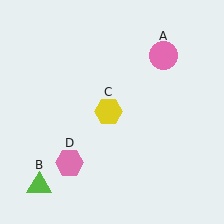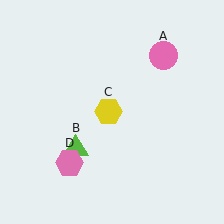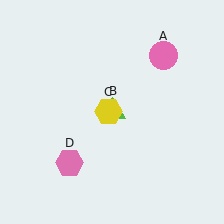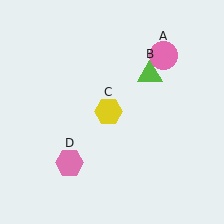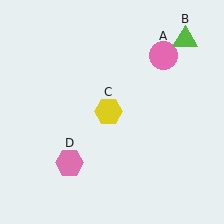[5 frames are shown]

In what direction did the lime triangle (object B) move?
The lime triangle (object B) moved up and to the right.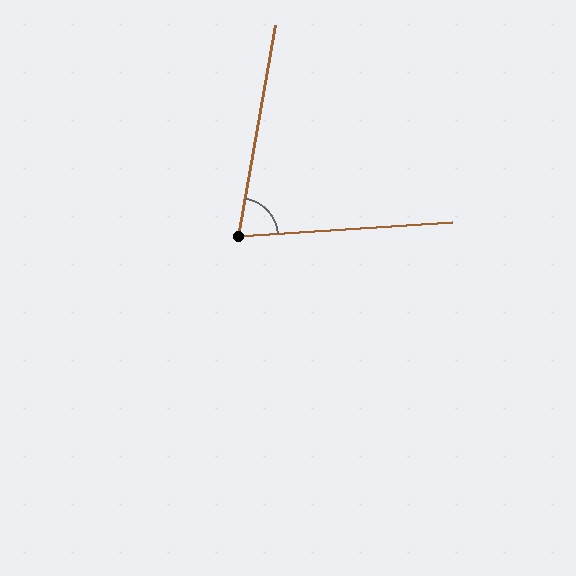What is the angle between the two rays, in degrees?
Approximately 76 degrees.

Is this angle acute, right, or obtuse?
It is acute.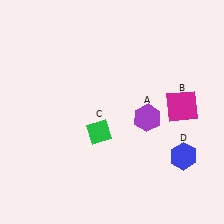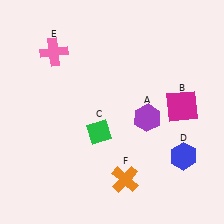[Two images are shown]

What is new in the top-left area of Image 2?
A pink cross (E) was added in the top-left area of Image 2.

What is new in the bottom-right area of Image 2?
An orange cross (F) was added in the bottom-right area of Image 2.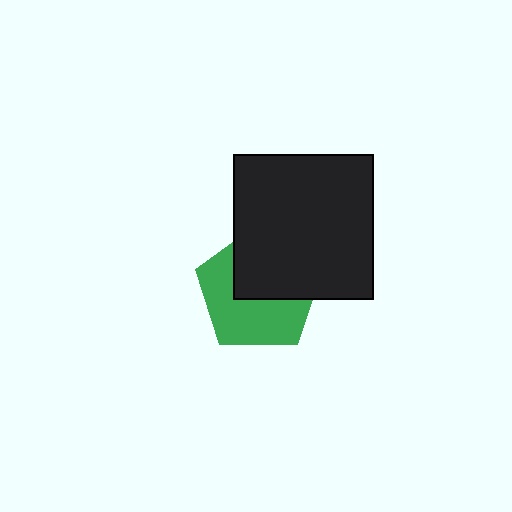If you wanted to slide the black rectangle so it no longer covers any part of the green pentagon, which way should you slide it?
Slide it toward the upper-right — that is the most direct way to separate the two shapes.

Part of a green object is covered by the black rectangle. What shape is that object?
It is a pentagon.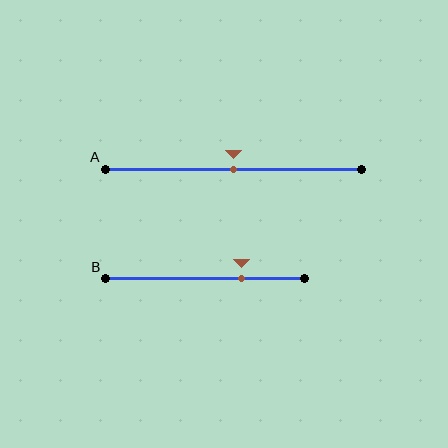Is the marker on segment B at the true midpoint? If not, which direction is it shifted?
No, the marker on segment B is shifted to the right by about 19% of the segment length.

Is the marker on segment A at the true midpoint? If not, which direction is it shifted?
Yes, the marker on segment A is at the true midpoint.